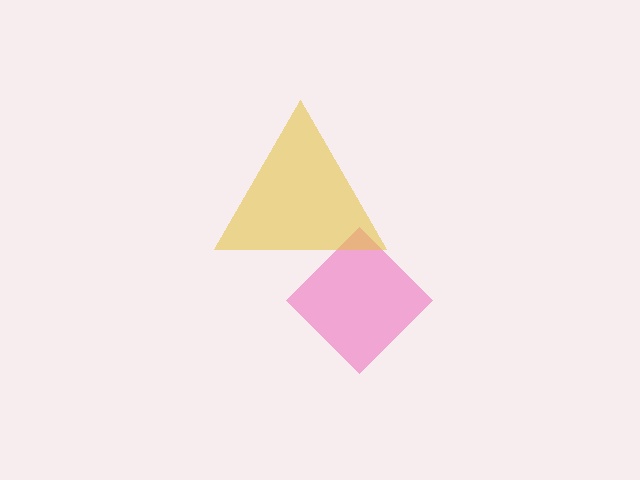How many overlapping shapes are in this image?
There are 2 overlapping shapes in the image.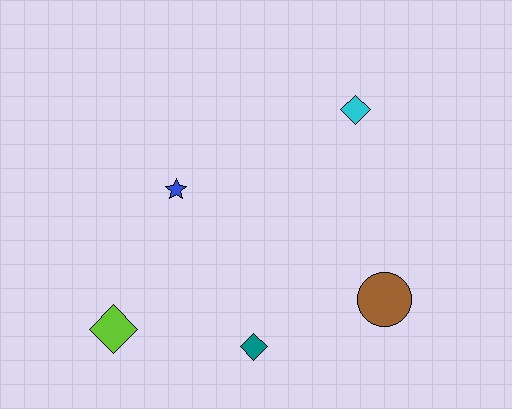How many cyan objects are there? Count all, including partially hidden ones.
There is 1 cyan object.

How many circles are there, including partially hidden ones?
There is 1 circle.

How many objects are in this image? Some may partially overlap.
There are 5 objects.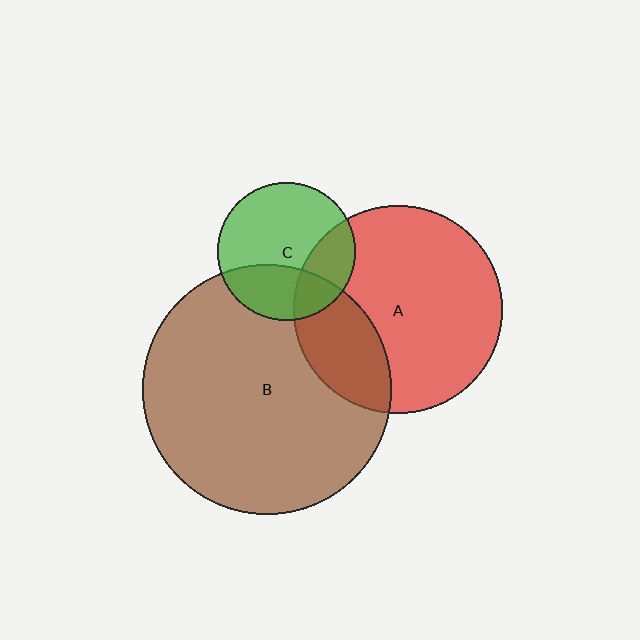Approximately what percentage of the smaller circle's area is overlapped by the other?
Approximately 30%.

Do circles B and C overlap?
Yes.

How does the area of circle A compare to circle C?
Approximately 2.3 times.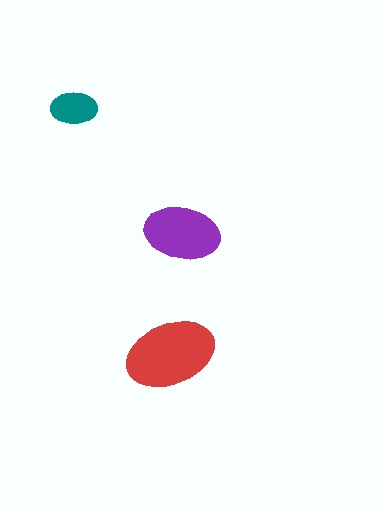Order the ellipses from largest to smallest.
the red one, the purple one, the teal one.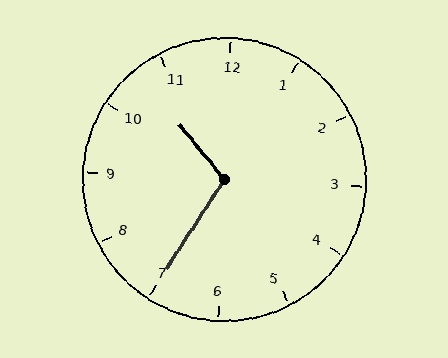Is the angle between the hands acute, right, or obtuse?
It is obtuse.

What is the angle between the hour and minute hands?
Approximately 108 degrees.